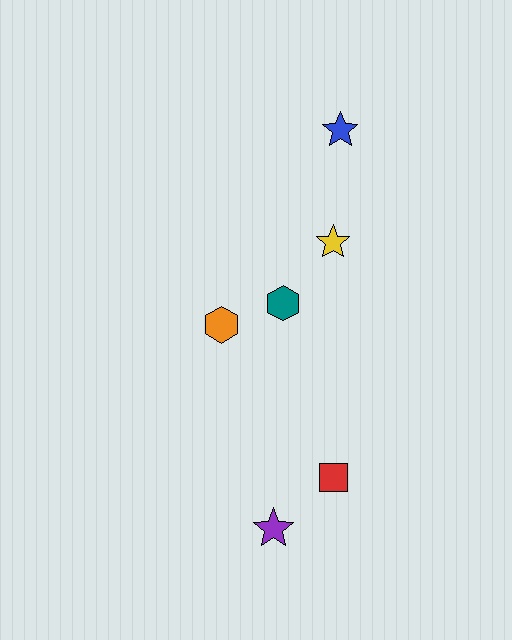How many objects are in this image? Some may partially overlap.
There are 6 objects.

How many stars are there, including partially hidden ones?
There are 3 stars.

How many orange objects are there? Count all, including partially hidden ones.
There is 1 orange object.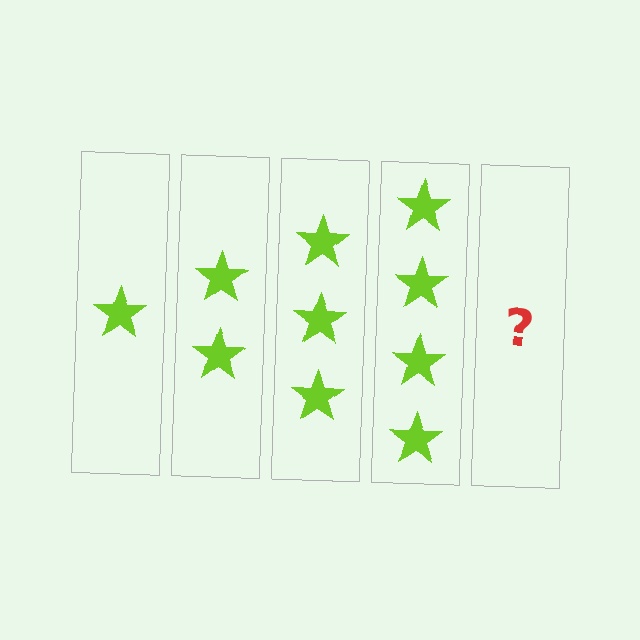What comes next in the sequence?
The next element should be 5 stars.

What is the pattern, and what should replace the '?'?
The pattern is that each step adds one more star. The '?' should be 5 stars.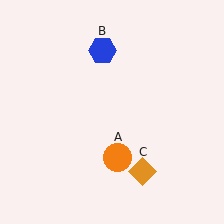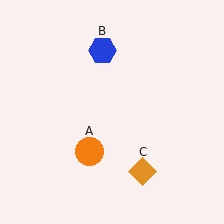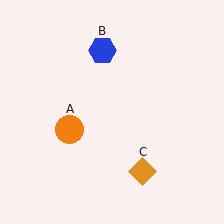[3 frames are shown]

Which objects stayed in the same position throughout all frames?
Blue hexagon (object B) and orange diamond (object C) remained stationary.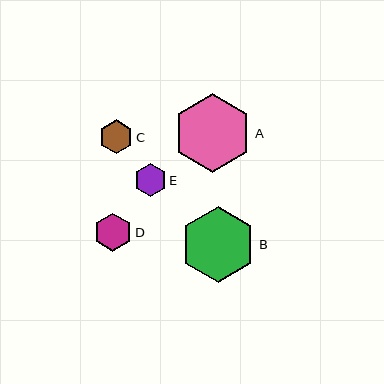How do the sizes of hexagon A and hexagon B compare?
Hexagon A and hexagon B are approximately the same size.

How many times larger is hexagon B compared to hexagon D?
Hexagon B is approximately 2.0 times the size of hexagon D.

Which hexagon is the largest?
Hexagon A is the largest with a size of approximately 79 pixels.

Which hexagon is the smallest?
Hexagon E is the smallest with a size of approximately 32 pixels.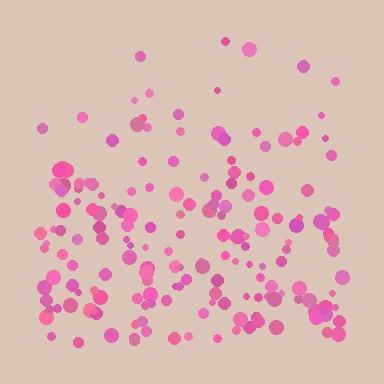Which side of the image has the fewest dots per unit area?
The top.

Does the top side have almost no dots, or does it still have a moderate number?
Still a moderate number, just noticeably fewer than the bottom.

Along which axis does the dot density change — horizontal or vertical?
Vertical.